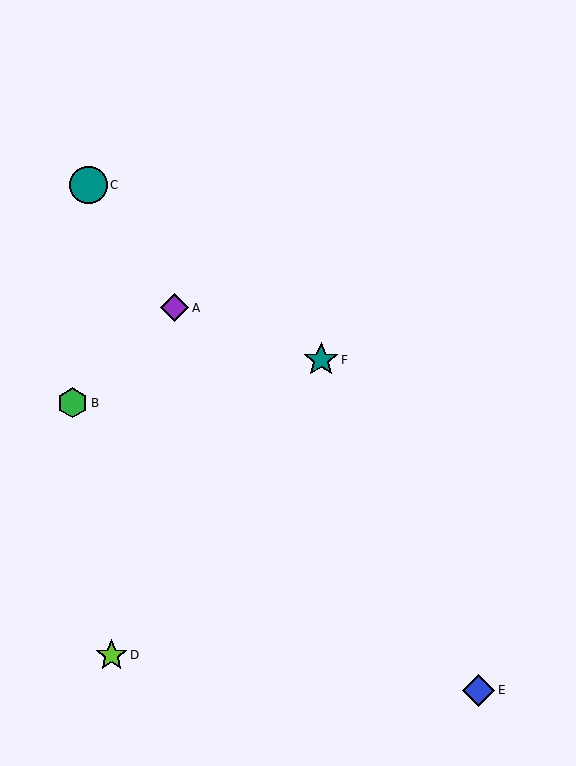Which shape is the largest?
The teal circle (labeled C) is the largest.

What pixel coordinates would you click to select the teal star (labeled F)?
Click at (321, 360) to select the teal star F.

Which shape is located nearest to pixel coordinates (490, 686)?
The blue diamond (labeled E) at (479, 690) is nearest to that location.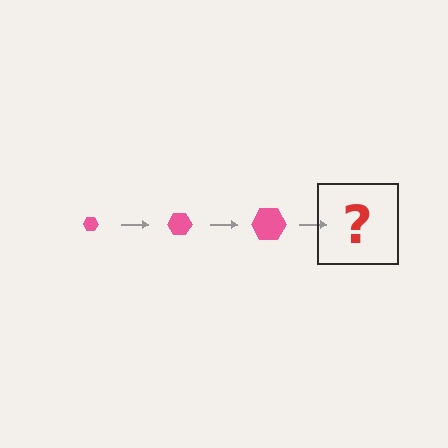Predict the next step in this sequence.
The next step is a pink hexagon, larger than the previous one.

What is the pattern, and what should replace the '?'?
The pattern is that the hexagon gets progressively larger each step. The '?' should be a pink hexagon, larger than the previous one.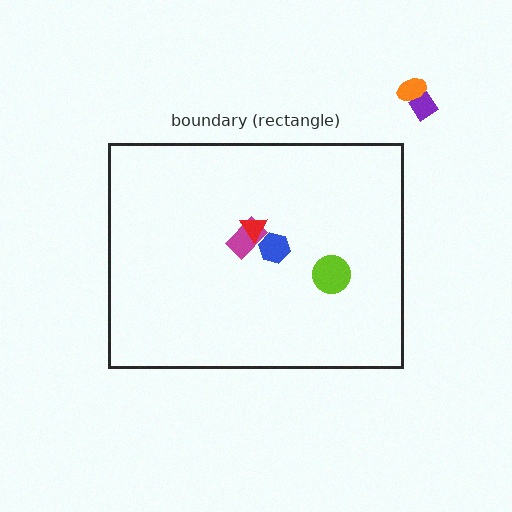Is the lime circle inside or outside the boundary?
Inside.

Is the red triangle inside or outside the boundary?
Inside.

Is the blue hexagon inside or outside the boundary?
Inside.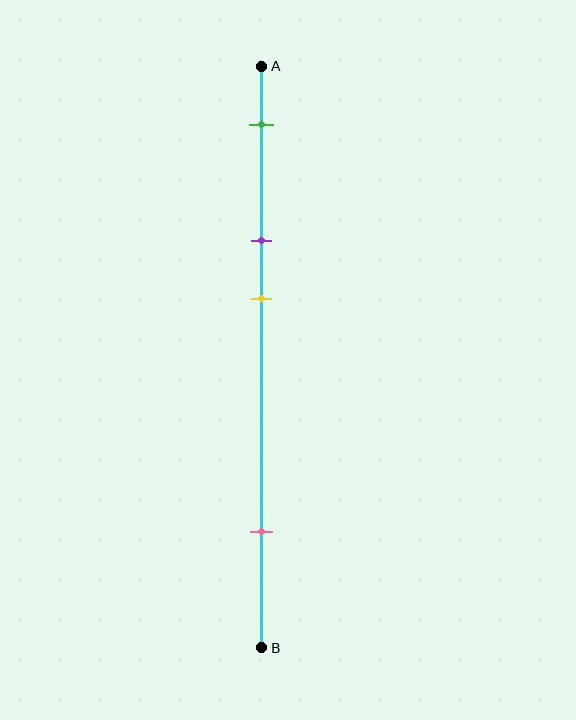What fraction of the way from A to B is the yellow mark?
The yellow mark is approximately 40% (0.4) of the way from A to B.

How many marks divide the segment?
There are 4 marks dividing the segment.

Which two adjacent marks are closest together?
The purple and yellow marks are the closest adjacent pair.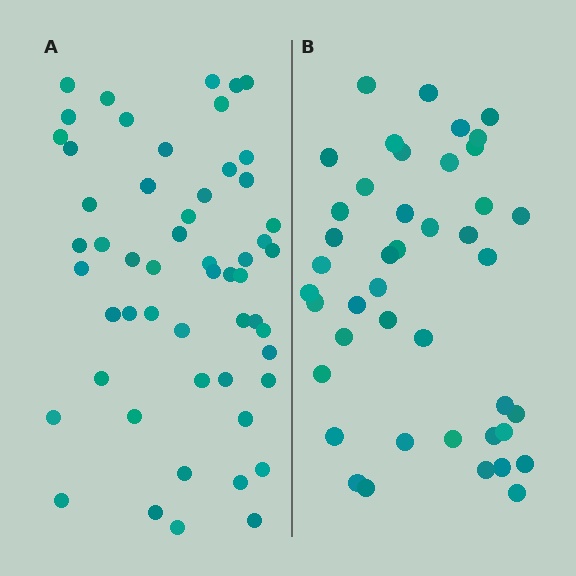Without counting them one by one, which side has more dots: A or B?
Region A (the left region) has more dots.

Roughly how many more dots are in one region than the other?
Region A has roughly 12 or so more dots than region B.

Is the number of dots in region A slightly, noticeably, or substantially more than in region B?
Region A has noticeably more, but not dramatically so. The ratio is roughly 1.3 to 1.